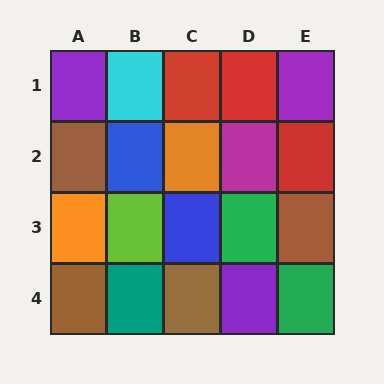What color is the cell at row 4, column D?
Purple.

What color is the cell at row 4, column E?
Green.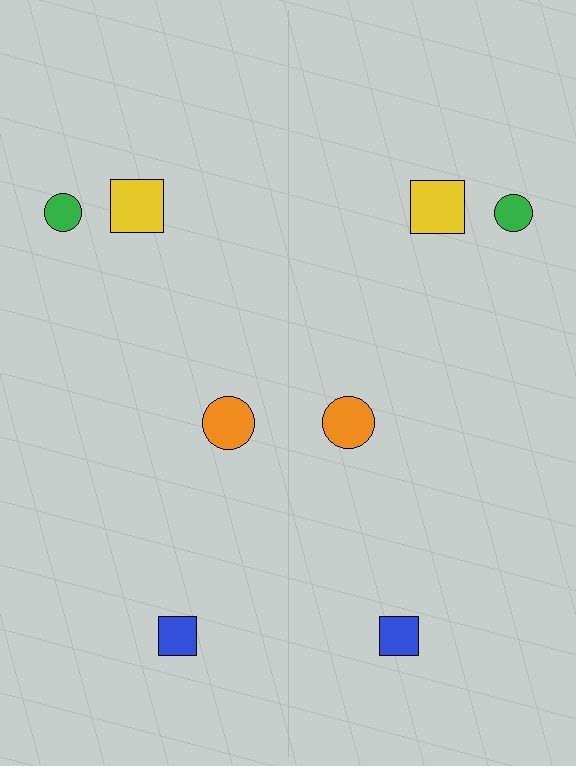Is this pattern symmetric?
Yes, this pattern has bilateral (reflection) symmetry.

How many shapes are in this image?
There are 8 shapes in this image.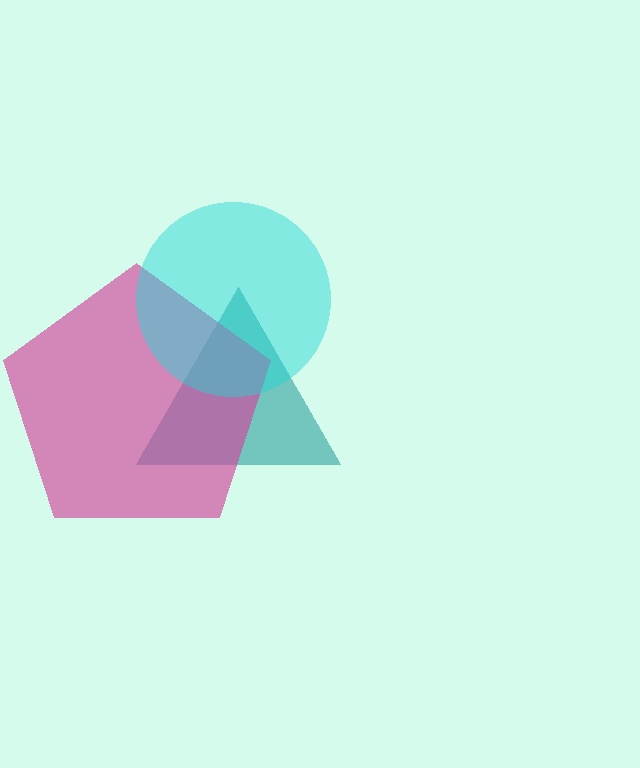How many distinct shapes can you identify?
There are 3 distinct shapes: a teal triangle, a magenta pentagon, a cyan circle.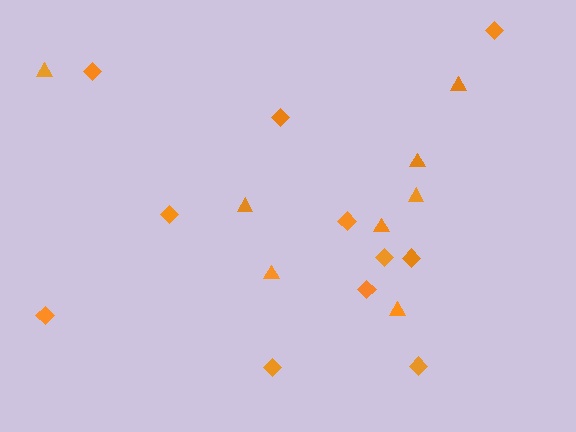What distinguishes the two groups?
There are 2 groups: one group of triangles (8) and one group of diamonds (11).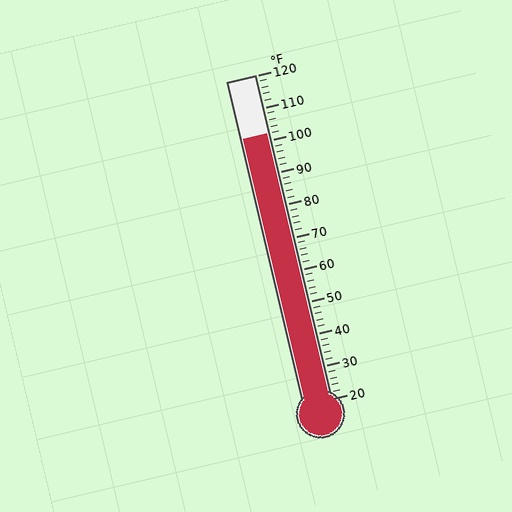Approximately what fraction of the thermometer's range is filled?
The thermometer is filled to approximately 80% of its range.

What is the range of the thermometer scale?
The thermometer scale ranges from 20°F to 120°F.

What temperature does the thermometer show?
The thermometer shows approximately 102°F.